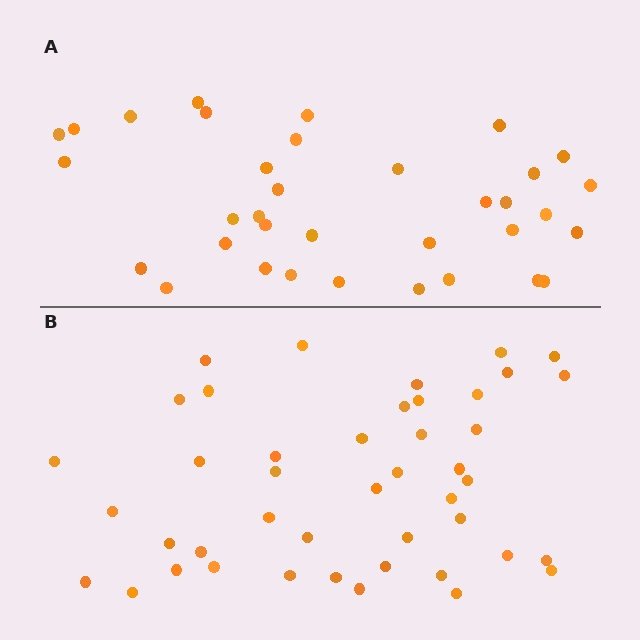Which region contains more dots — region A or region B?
Region B (the bottom region) has more dots.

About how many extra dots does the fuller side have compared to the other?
Region B has roughly 8 or so more dots than region A.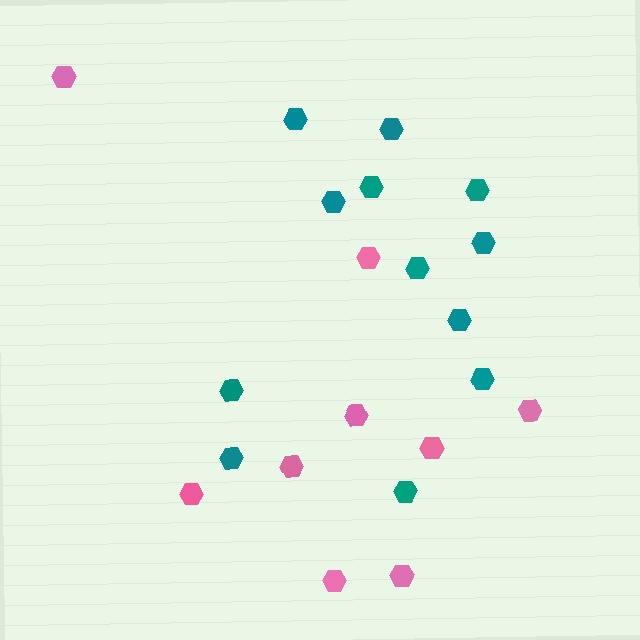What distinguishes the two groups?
There are 2 groups: one group of teal hexagons (12) and one group of pink hexagons (9).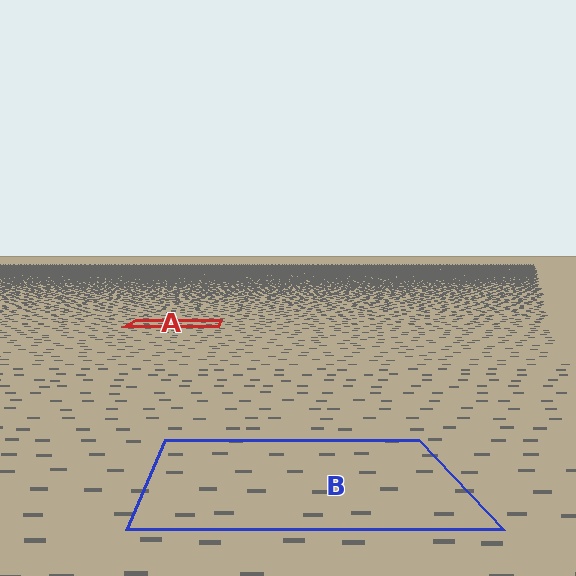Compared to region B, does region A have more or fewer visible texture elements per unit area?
Region A has more texture elements per unit area — they are packed more densely because it is farther away.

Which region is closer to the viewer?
Region B is closer. The texture elements there are larger and more spread out.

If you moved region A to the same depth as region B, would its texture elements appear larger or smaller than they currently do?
They would appear larger. At a closer depth, the same texture elements are projected at a bigger on-screen size.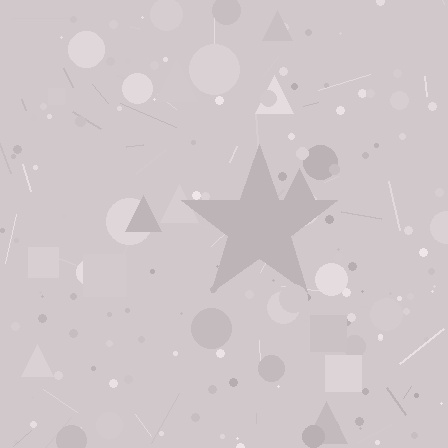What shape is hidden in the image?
A star is hidden in the image.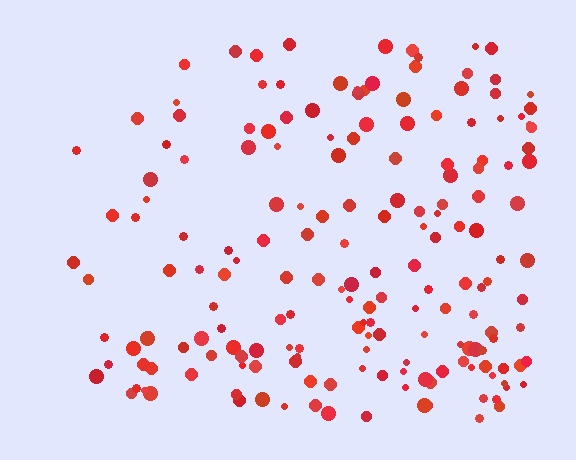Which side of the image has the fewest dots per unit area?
The left.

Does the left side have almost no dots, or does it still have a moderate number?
Still a moderate number, just noticeably fewer than the right.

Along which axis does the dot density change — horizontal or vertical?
Horizontal.